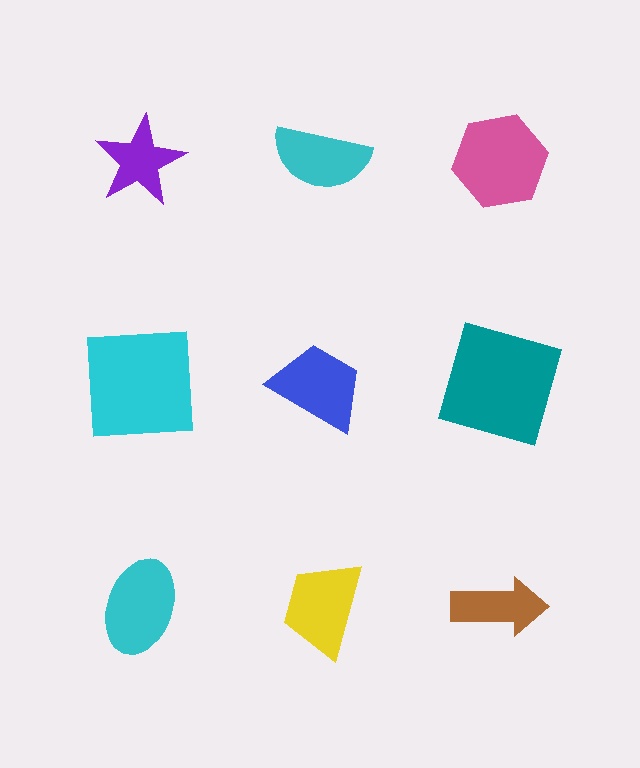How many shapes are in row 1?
3 shapes.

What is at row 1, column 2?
A cyan semicircle.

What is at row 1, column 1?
A purple star.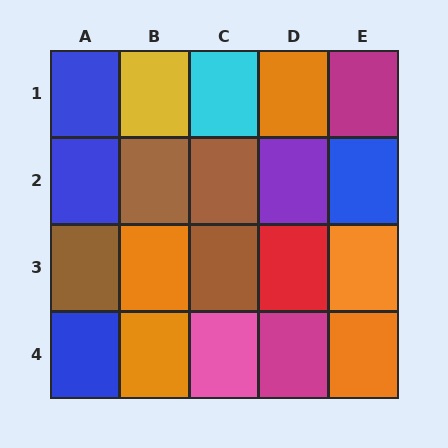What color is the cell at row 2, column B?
Brown.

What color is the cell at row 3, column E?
Orange.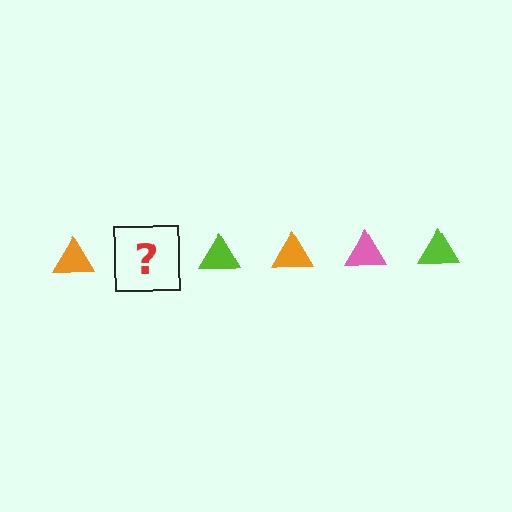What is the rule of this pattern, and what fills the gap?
The rule is that the pattern cycles through orange, pink, lime triangles. The gap should be filled with a pink triangle.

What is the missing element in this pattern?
The missing element is a pink triangle.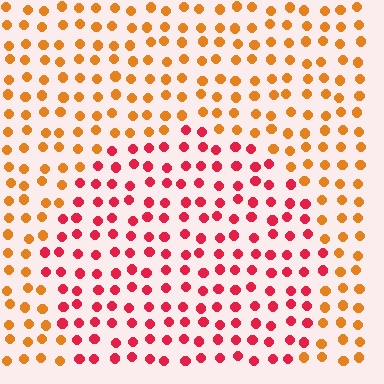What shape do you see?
I see a circle.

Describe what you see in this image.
The image is filled with small orange elements in a uniform arrangement. A circle-shaped region is visible where the elements are tinted to a slightly different hue, forming a subtle color boundary.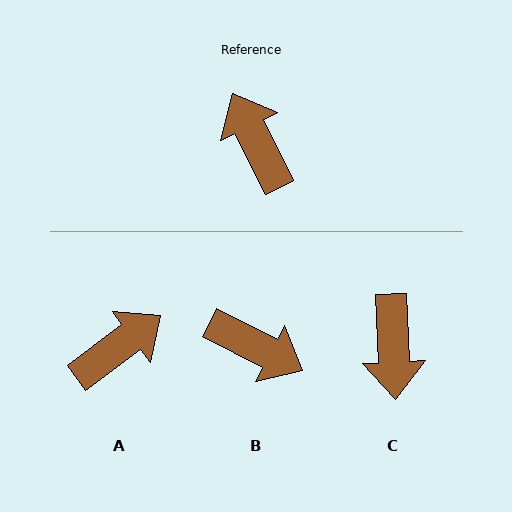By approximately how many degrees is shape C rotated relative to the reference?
Approximately 156 degrees counter-clockwise.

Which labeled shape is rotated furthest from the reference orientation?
C, about 156 degrees away.